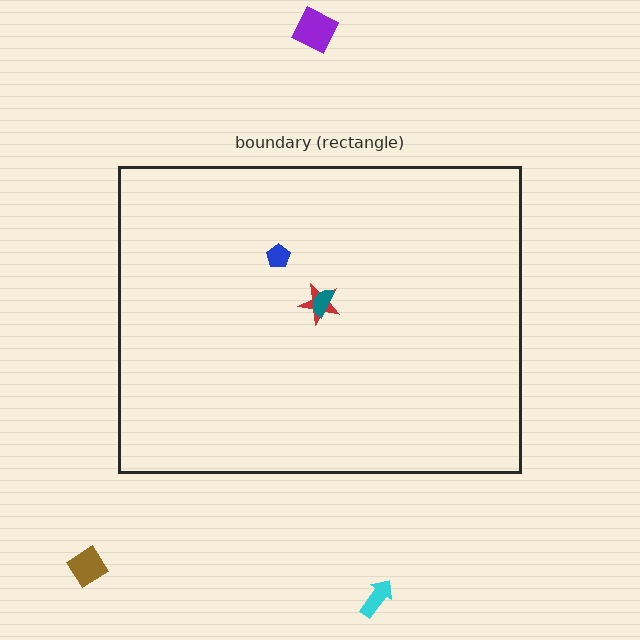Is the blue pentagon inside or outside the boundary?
Inside.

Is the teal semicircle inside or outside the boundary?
Inside.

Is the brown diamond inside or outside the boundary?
Outside.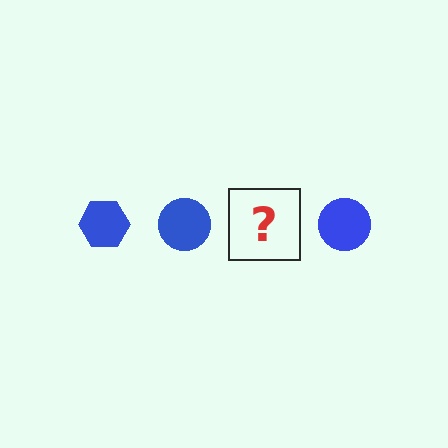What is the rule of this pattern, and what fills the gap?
The rule is that the pattern cycles through hexagon, circle shapes in blue. The gap should be filled with a blue hexagon.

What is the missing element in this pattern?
The missing element is a blue hexagon.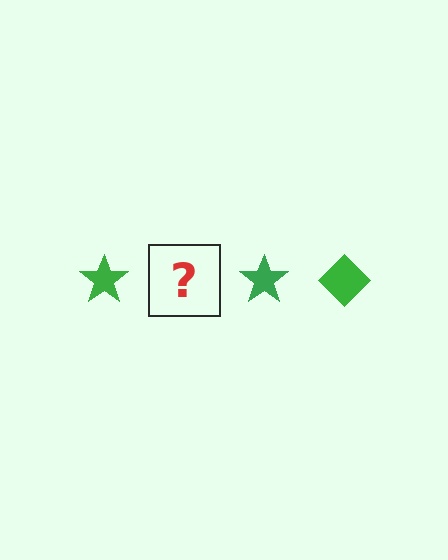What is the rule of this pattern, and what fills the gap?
The rule is that the pattern cycles through star, diamond shapes in green. The gap should be filled with a green diamond.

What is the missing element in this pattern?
The missing element is a green diamond.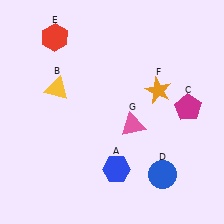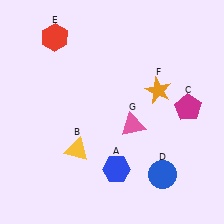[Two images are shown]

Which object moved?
The yellow triangle (B) moved down.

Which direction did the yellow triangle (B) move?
The yellow triangle (B) moved down.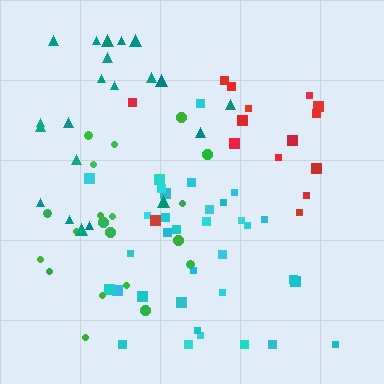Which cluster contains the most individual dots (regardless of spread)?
Cyan (34).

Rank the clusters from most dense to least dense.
cyan, red, teal, green.